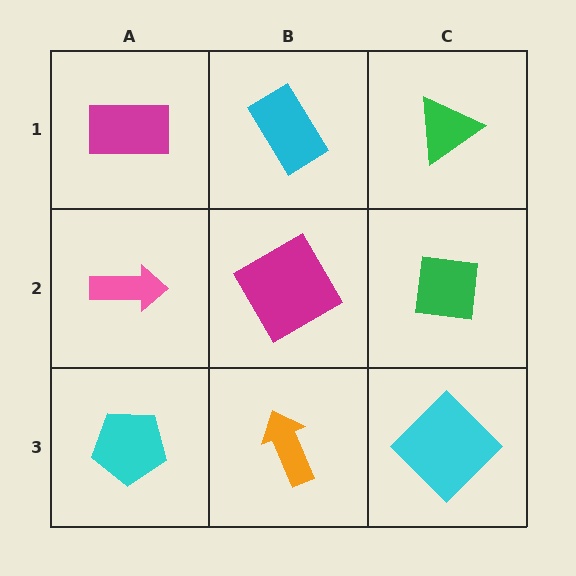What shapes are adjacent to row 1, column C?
A green square (row 2, column C), a cyan rectangle (row 1, column B).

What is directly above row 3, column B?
A magenta diamond.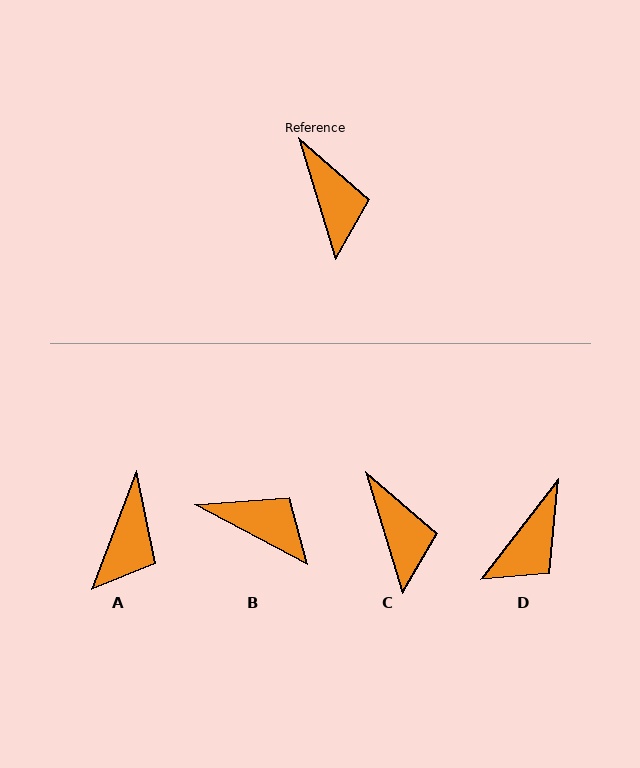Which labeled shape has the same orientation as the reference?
C.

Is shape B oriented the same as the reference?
No, it is off by about 45 degrees.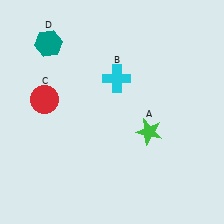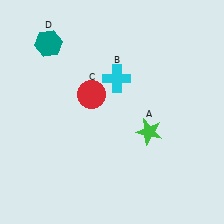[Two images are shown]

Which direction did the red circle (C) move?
The red circle (C) moved right.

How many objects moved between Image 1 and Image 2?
1 object moved between the two images.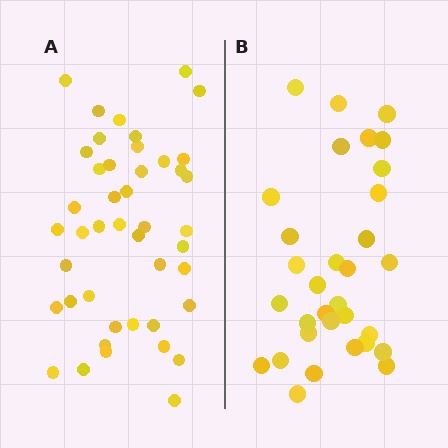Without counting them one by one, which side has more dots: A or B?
Region A (the left region) has more dots.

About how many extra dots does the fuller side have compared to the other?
Region A has roughly 12 or so more dots than region B.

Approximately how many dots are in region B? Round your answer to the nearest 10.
About 30 dots. (The exact count is 32, which rounds to 30.)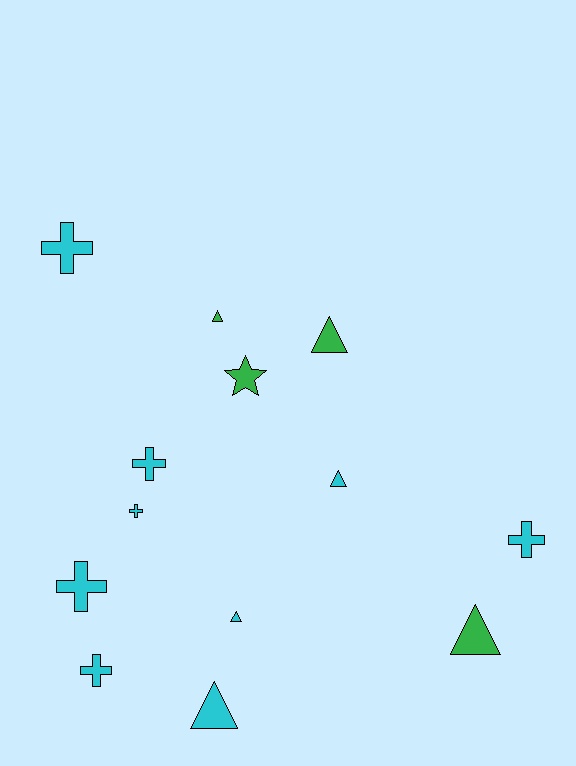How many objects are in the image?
There are 13 objects.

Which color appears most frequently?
Cyan, with 9 objects.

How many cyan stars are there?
There are no cyan stars.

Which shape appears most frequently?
Triangle, with 6 objects.